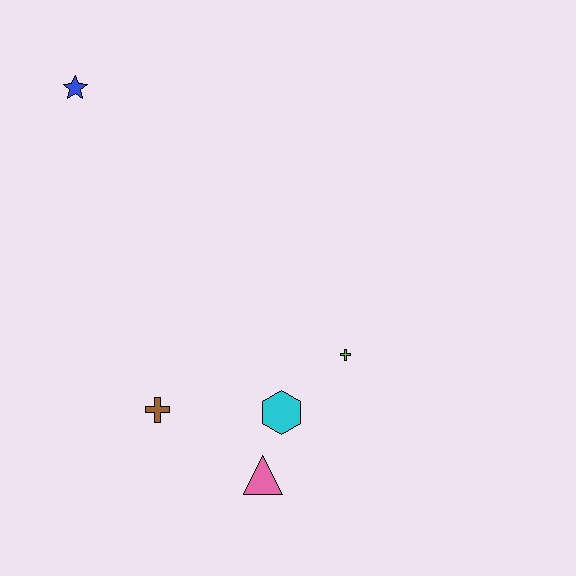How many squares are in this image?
There are no squares.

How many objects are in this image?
There are 5 objects.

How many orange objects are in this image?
There are no orange objects.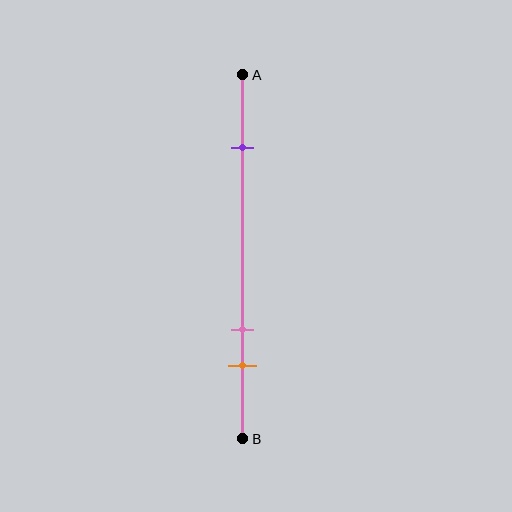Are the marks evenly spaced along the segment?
No, the marks are not evenly spaced.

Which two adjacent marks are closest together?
The pink and orange marks are the closest adjacent pair.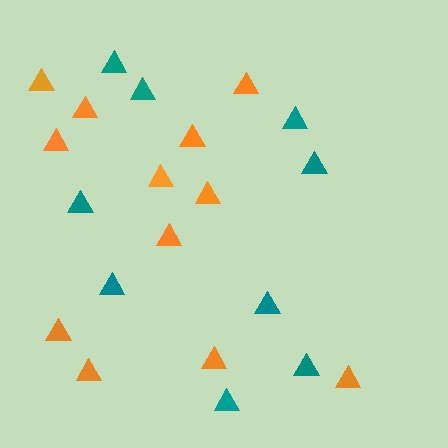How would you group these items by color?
There are 2 groups: one group of orange triangles (12) and one group of teal triangles (9).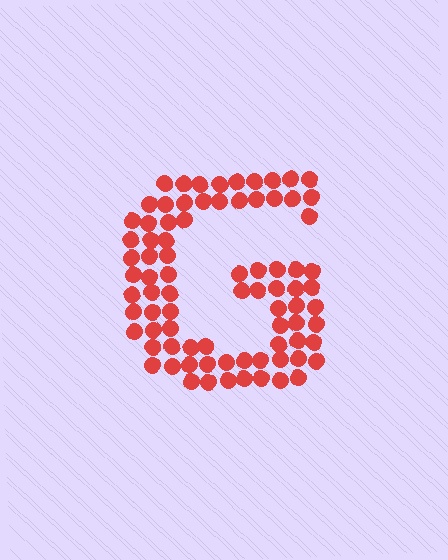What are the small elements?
The small elements are circles.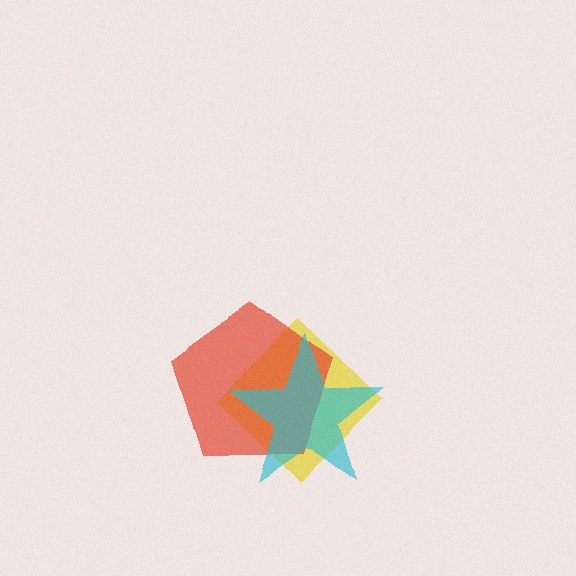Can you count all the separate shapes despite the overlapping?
Yes, there are 3 separate shapes.